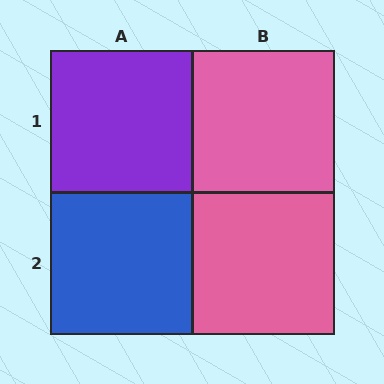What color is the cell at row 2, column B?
Pink.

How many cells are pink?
2 cells are pink.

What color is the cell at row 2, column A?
Blue.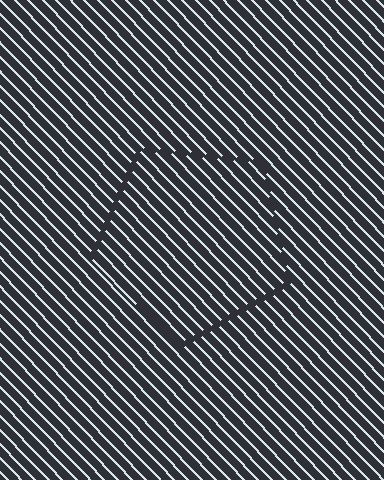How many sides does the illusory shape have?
5 sides — the line-ends trace a pentagon.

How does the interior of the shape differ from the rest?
The interior of the shape contains the same grating, shifted by half a period — the contour is defined by the phase discontinuity where line-ends from the inner and outer gratings abut.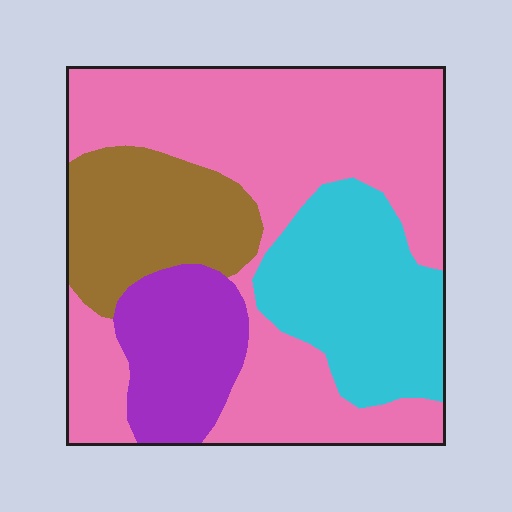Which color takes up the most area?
Pink, at roughly 50%.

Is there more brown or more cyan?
Cyan.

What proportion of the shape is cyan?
Cyan takes up between a sixth and a third of the shape.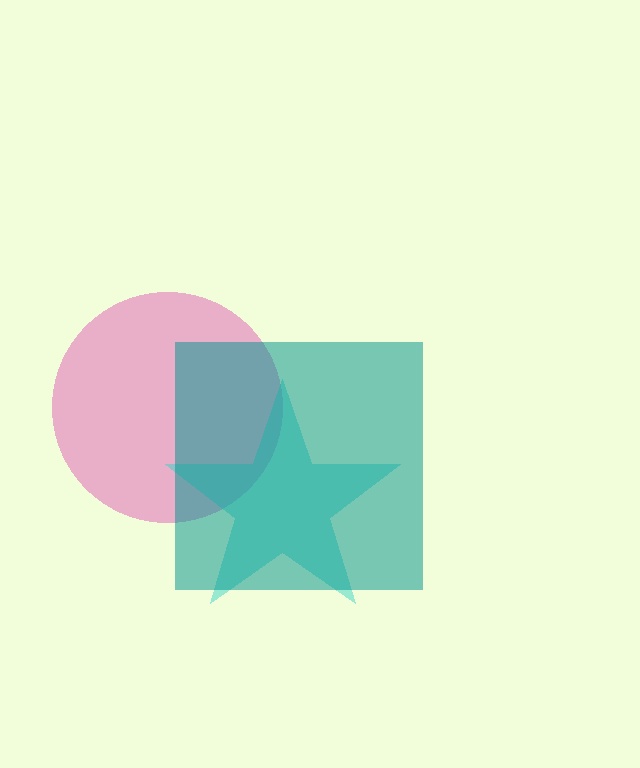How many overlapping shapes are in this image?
There are 3 overlapping shapes in the image.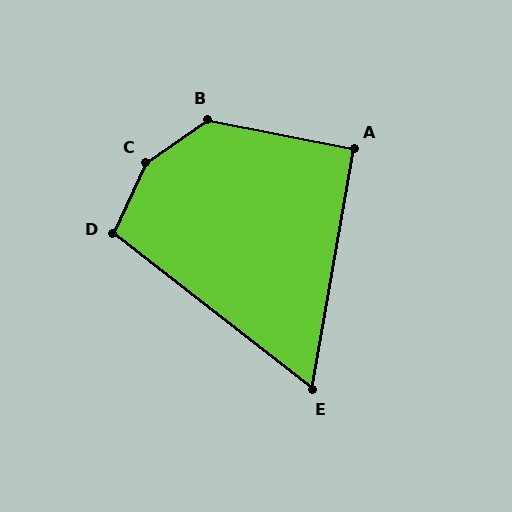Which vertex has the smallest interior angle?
E, at approximately 62 degrees.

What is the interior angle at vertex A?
Approximately 92 degrees (approximately right).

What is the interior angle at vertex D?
Approximately 103 degrees (obtuse).